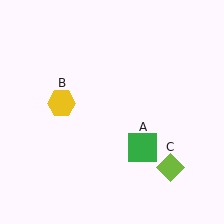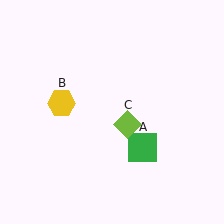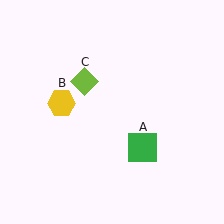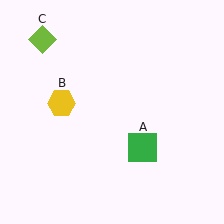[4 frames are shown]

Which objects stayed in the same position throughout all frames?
Green square (object A) and yellow hexagon (object B) remained stationary.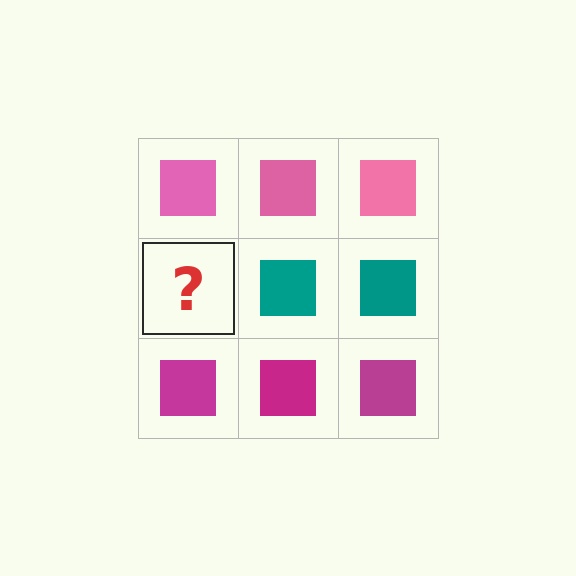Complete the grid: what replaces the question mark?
The question mark should be replaced with a teal square.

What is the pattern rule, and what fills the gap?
The rule is that each row has a consistent color. The gap should be filled with a teal square.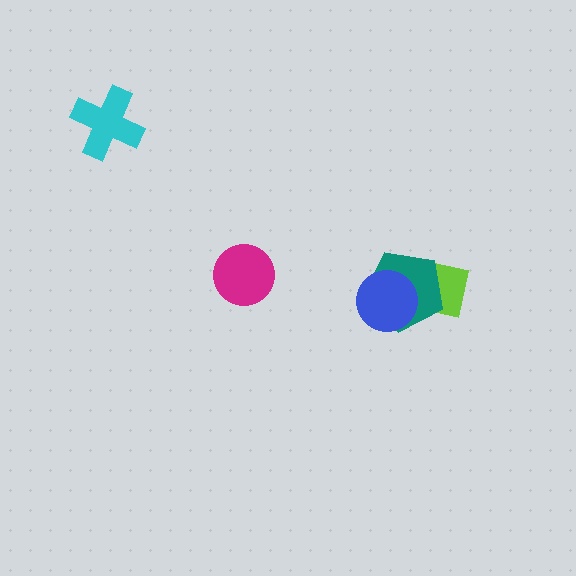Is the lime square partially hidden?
Yes, it is partially covered by another shape.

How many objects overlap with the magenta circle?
0 objects overlap with the magenta circle.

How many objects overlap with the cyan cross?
0 objects overlap with the cyan cross.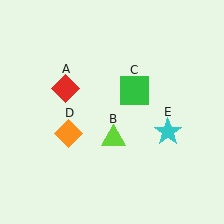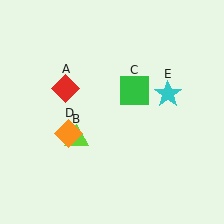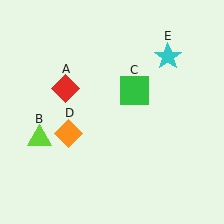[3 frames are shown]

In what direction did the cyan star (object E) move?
The cyan star (object E) moved up.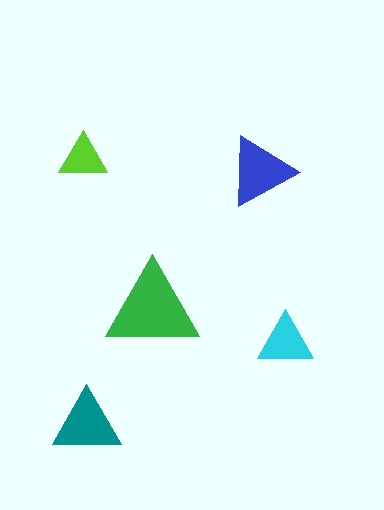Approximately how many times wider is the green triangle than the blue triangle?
About 1.5 times wider.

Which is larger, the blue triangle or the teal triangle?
The blue one.